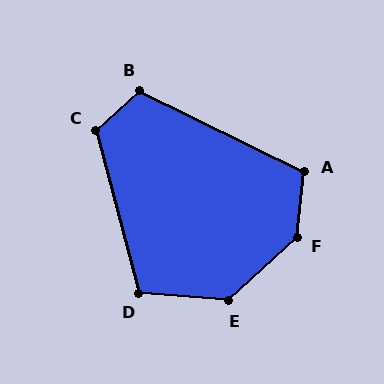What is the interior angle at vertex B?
Approximately 111 degrees (obtuse).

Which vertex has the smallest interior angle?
A, at approximately 109 degrees.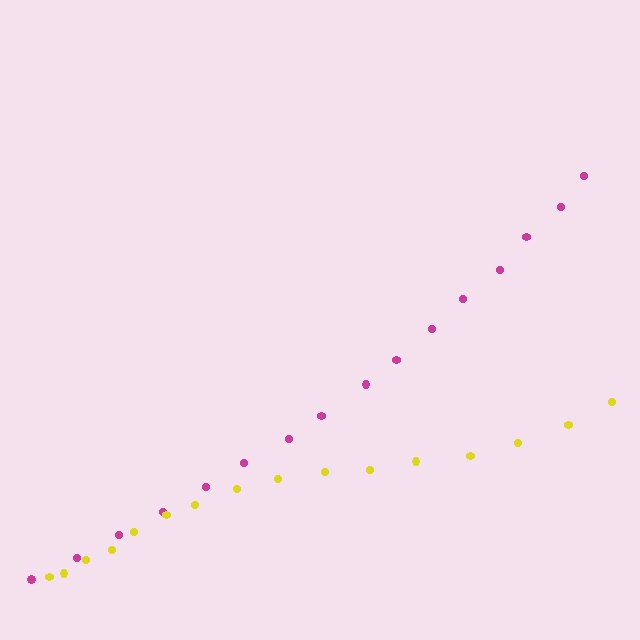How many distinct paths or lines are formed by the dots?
There are 2 distinct paths.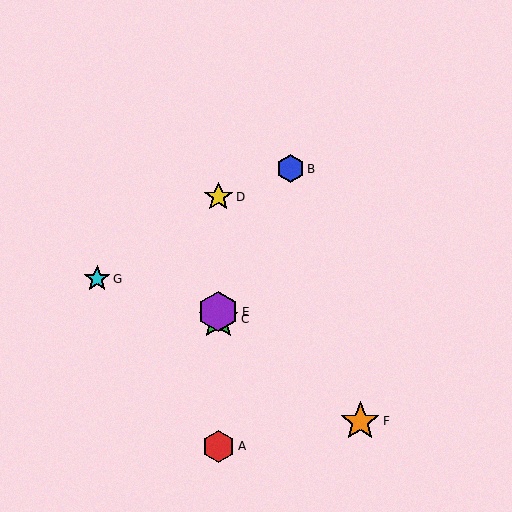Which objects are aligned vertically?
Objects A, C, D, E are aligned vertically.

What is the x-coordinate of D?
Object D is at x≈218.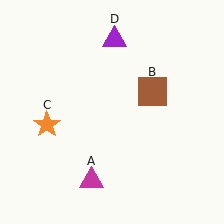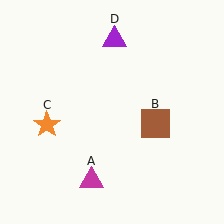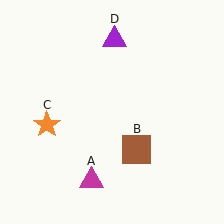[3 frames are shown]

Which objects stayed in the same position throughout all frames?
Magenta triangle (object A) and orange star (object C) and purple triangle (object D) remained stationary.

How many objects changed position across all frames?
1 object changed position: brown square (object B).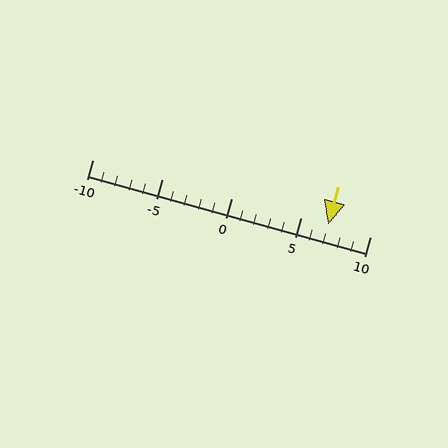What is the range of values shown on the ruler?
The ruler shows values from -10 to 10.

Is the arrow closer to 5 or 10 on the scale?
The arrow is closer to 5.